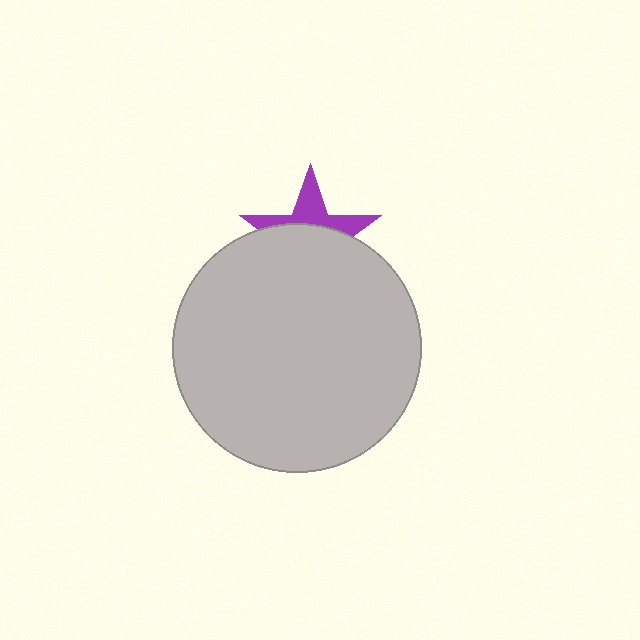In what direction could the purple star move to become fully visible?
The purple star could move up. That would shift it out from behind the light gray circle entirely.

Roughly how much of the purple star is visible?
A small part of it is visible (roughly 37%).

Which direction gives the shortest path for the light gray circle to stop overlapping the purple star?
Moving down gives the shortest separation.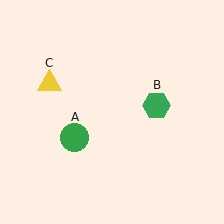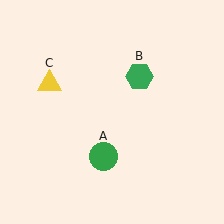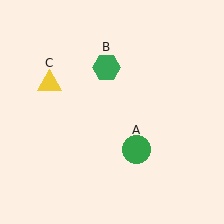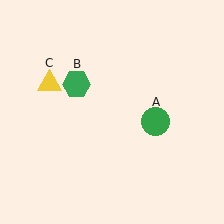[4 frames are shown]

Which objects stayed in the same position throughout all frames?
Yellow triangle (object C) remained stationary.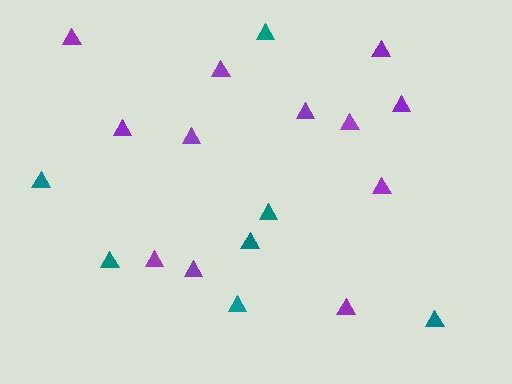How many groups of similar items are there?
There are 2 groups: one group of purple triangles (12) and one group of teal triangles (7).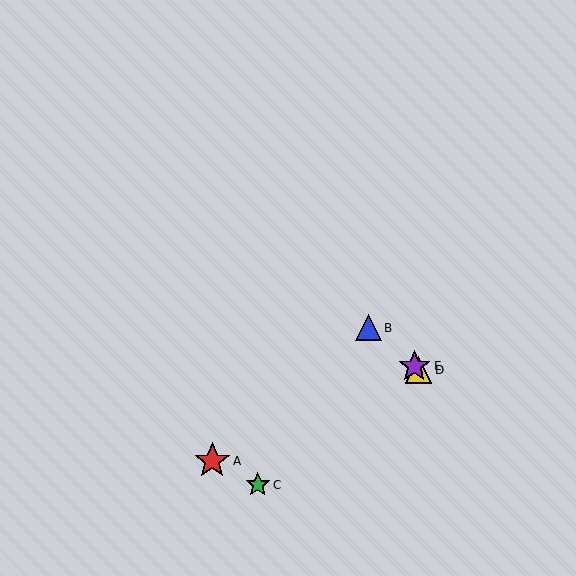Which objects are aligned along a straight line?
Objects B, D, E are aligned along a straight line.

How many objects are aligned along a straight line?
3 objects (B, D, E) are aligned along a straight line.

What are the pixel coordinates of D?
Object D is at (419, 370).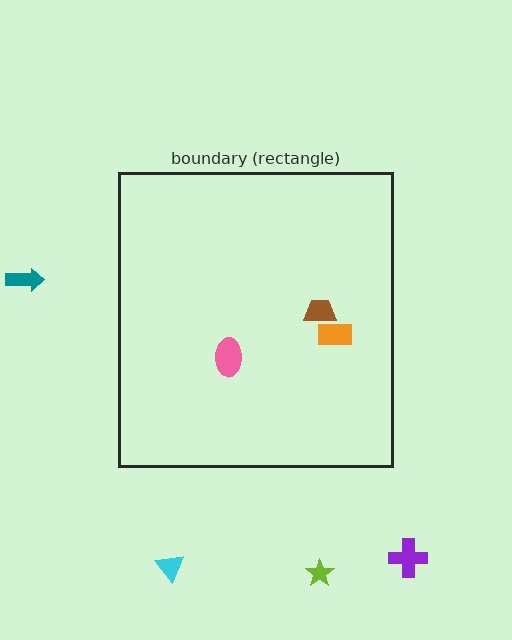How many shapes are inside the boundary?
3 inside, 4 outside.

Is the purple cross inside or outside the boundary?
Outside.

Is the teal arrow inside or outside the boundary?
Outside.